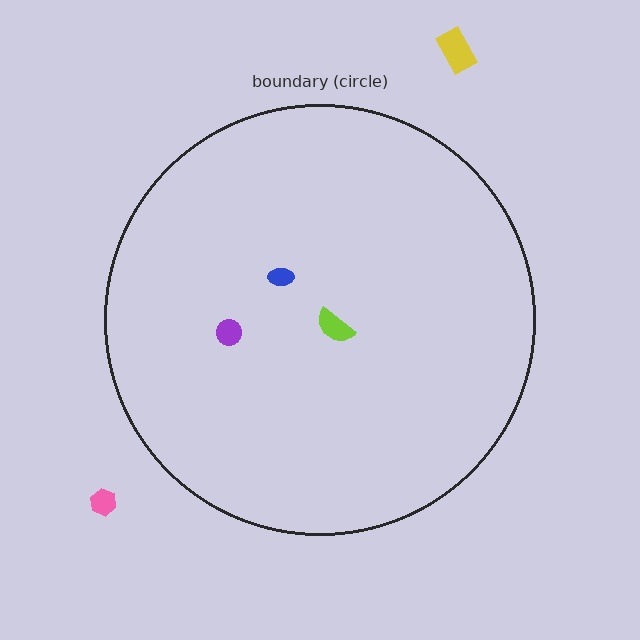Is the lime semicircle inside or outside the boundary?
Inside.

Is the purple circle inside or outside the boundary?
Inside.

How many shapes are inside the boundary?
3 inside, 2 outside.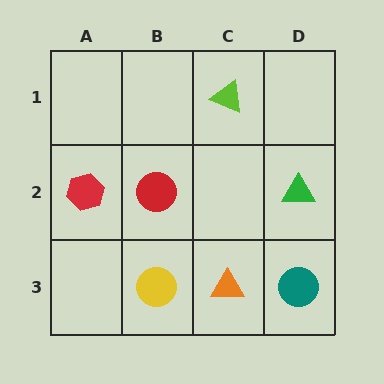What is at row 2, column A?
A red hexagon.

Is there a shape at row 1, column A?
No, that cell is empty.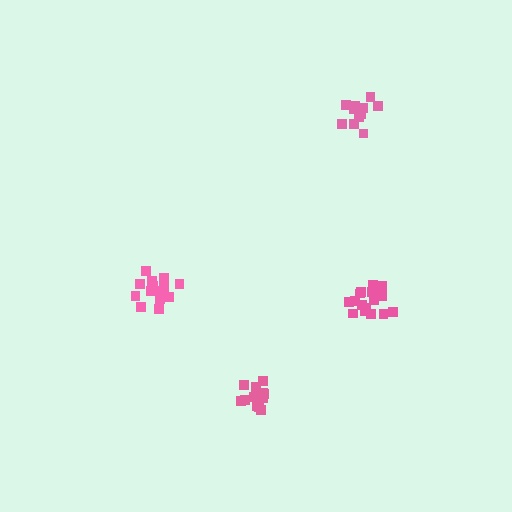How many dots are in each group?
Group 1: 16 dots, Group 2: 11 dots, Group 3: 13 dots, Group 4: 17 dots (57 total).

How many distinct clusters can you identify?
There are 4 distinct clusters.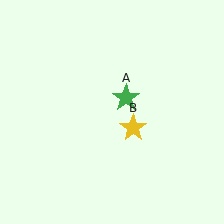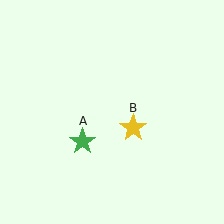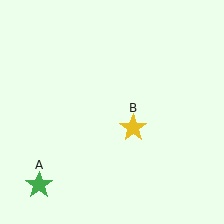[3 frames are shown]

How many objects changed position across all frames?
1 object changed position: green star (object A).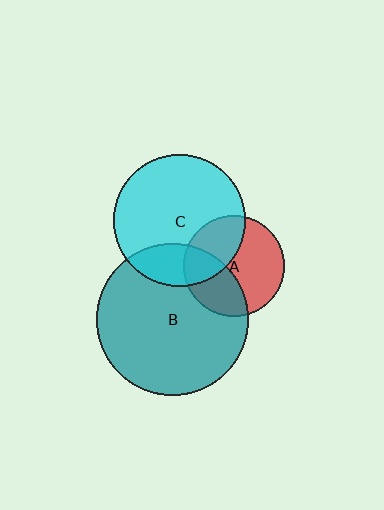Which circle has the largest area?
Circle B (teal).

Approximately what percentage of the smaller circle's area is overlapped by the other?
Approximately 35%.